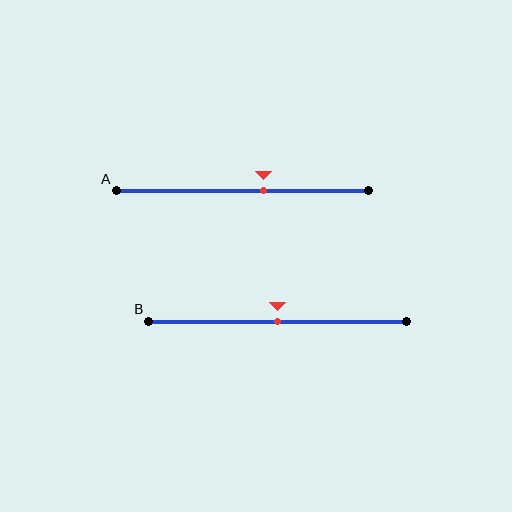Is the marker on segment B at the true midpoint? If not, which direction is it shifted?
Yes, the marker on segment B is at the true midpoint.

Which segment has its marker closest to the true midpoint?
Segment B has its marker closest to the true midpoint.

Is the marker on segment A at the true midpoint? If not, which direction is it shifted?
No, the marker on segment A is shifted to the right by about 8% of the segment length.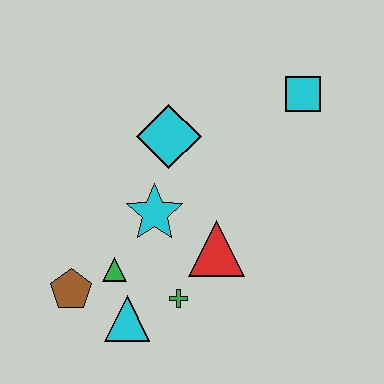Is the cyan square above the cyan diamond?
Yes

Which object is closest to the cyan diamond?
The cyan star is closest to the cyan diamond.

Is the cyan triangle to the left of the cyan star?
Yes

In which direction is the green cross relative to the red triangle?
The green cross is below the red triangle.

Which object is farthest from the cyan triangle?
The cyan square is farthest from the cyan triangle.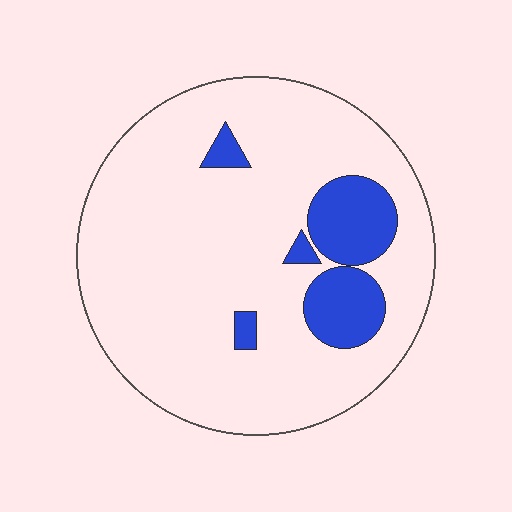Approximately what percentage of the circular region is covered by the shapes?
Approximately 15%.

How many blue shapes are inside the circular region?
5.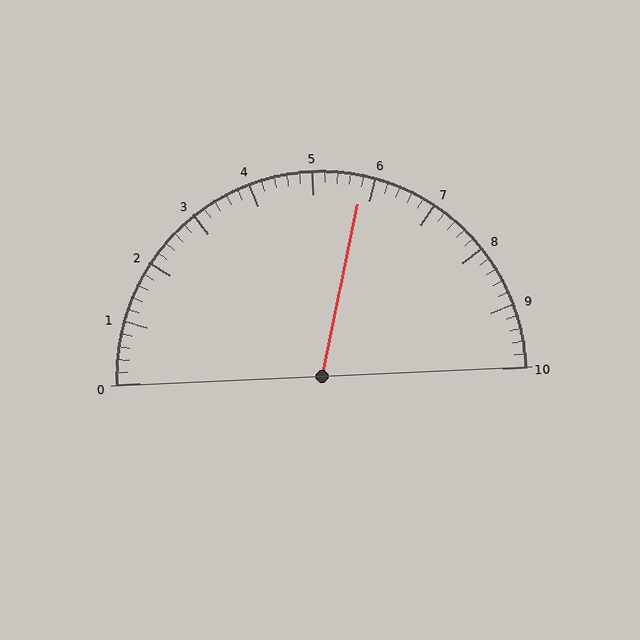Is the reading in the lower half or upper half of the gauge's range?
The reading is in the upper half of the range (0 to 10).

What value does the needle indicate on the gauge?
The needle indicates approximately 5.8.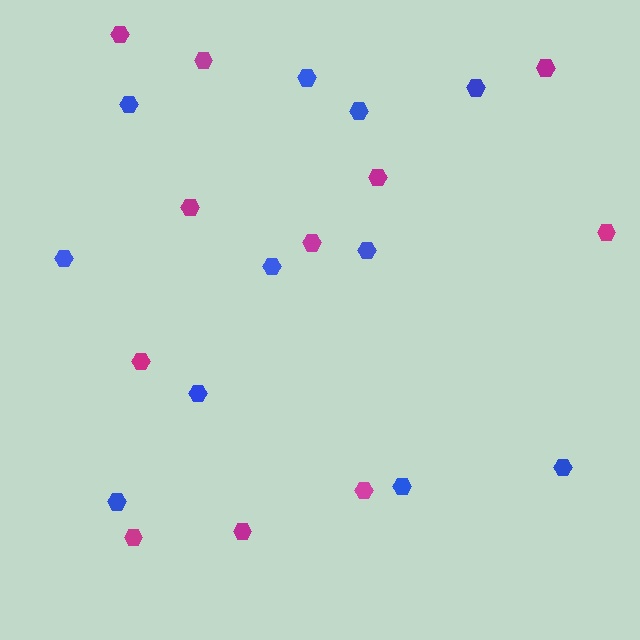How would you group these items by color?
There are 2 groups: one group of magenta hexagons (11) and one group of blue hexagons (11).